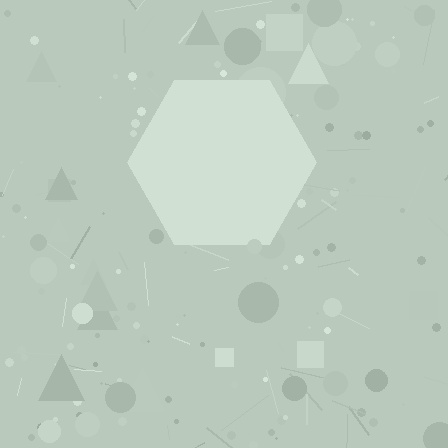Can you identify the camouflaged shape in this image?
The camouflaged shape is a hexagon.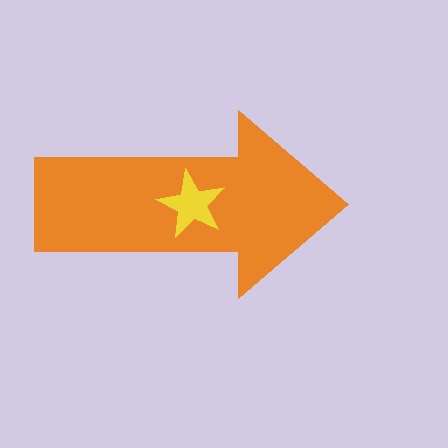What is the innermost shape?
The yellow star.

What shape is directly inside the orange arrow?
The yellow star.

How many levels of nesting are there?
2.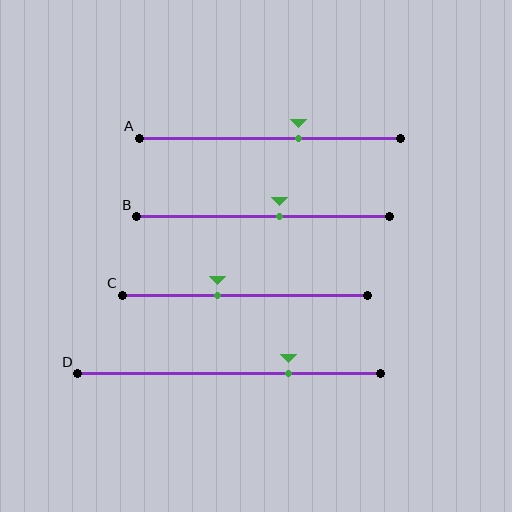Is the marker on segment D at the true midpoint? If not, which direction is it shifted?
No, the marker on segment D is shifted to the right by about 20% of the segment length.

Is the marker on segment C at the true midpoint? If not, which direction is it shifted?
No, the marker on segment C is shifted to the left by about 11% of the segment length.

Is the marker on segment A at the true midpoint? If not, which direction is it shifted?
No, the marker on segment A is shifted to the right by about 11% of the segment length.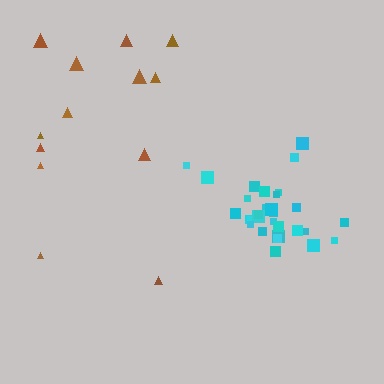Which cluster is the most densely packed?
Cyan.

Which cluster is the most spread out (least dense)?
Brown.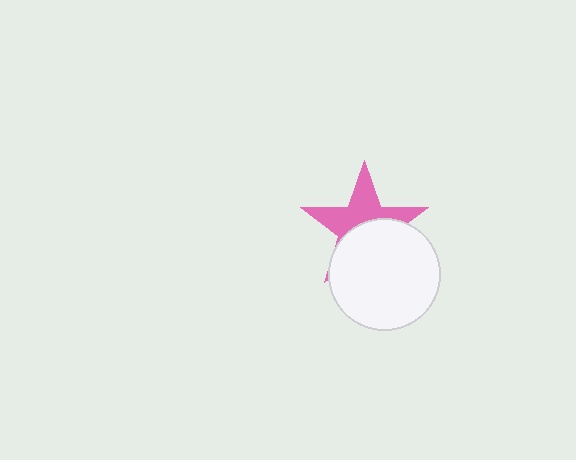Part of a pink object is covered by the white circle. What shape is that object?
It is a star.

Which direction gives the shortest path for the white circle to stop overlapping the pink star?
Moving down gives the shortest separation.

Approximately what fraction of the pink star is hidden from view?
Roughly 50% of the pink star is hidden behind the white circle.